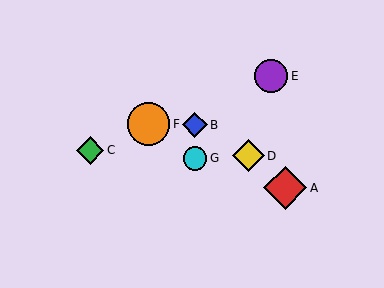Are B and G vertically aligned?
Yes, both are at x≈195.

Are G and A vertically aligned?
No, G is at x≈195 and A is at x≈285.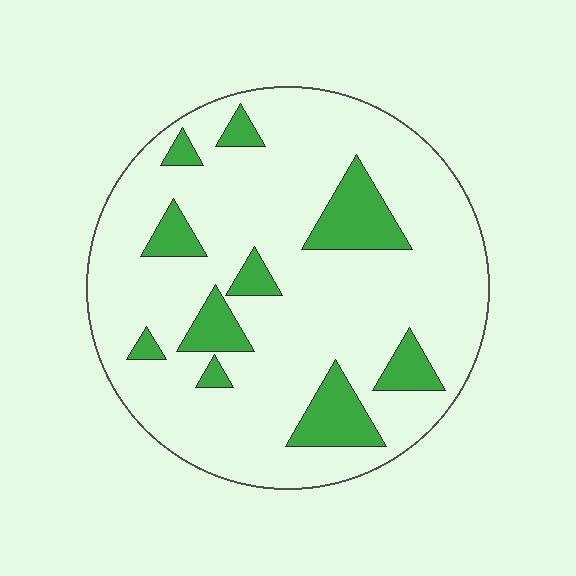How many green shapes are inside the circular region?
10.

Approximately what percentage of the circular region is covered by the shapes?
Approximately 15%.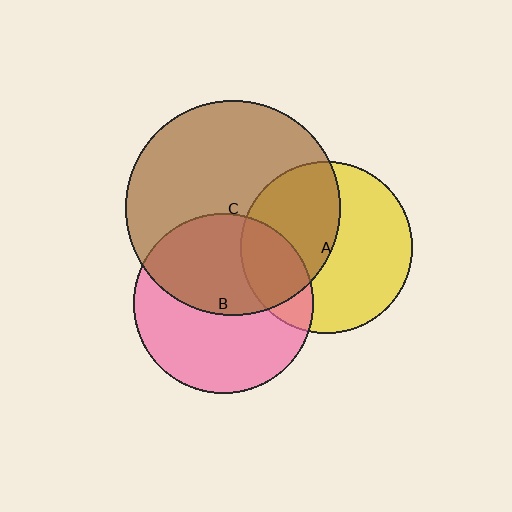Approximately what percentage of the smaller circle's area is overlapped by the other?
Approximately 50%.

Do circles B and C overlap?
Yes.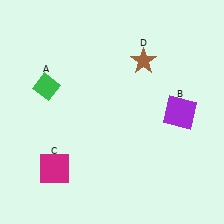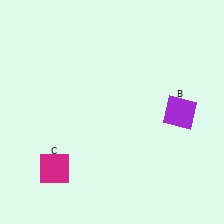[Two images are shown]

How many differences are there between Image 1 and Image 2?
There are 2 differences between the two images.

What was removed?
The green diamond (A), the brown star (D) were removed in Image 2.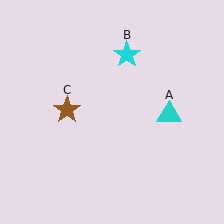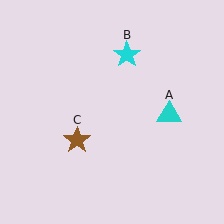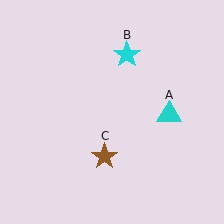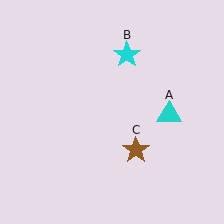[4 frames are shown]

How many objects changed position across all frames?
1 object changed position: brown star (object C).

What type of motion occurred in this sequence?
The brown star (object C) rotated counterclockwise around the center of the scene.